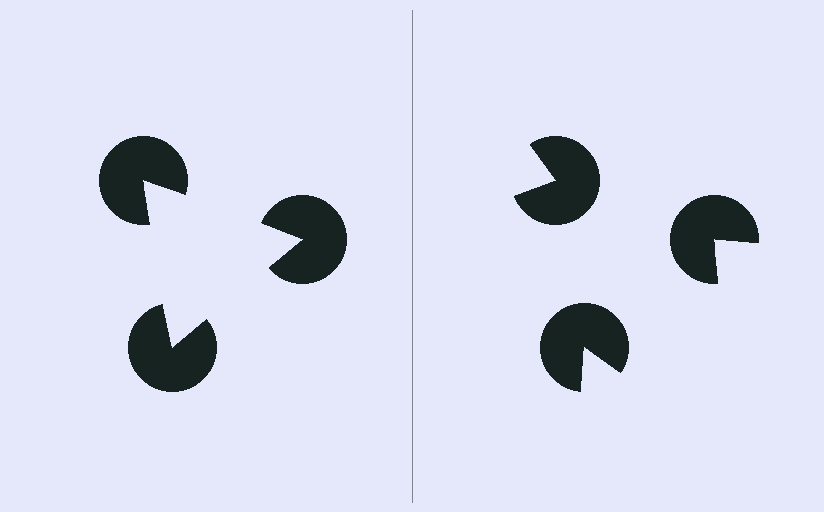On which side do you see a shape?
An illusory triangle appears on the left side. On the right side the wedge cuts are rotated, so no coherent shape forms.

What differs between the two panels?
The pac-man discs are positioned identically on both sides; only the wedge orientations differ. On the left they align to a triangle; on the right they are misaligned.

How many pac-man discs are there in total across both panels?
6 — 3 on each side.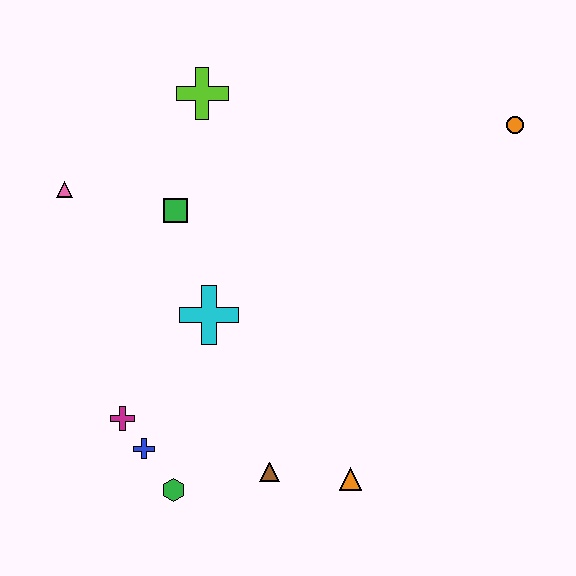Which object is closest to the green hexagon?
The blue cross is closest to the green hexagon.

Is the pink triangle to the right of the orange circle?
No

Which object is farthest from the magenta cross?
The orange circle is farthest from the magenta cross.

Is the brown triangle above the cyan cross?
No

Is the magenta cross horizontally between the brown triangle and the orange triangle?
No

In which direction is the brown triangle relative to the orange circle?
The brown triangle is below the orange circle.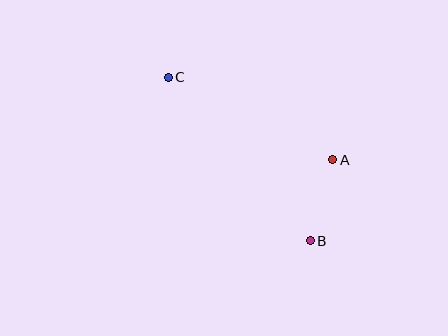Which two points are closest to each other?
Points A and B are closest to each other.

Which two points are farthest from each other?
Points B and C are farthest from each other.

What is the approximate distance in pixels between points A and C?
The distance between A and C is approximately 184 pixels.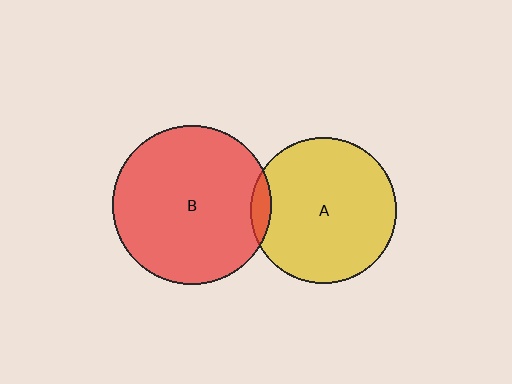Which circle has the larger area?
Circle B (red).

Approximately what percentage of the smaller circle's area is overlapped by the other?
Approximately 5%.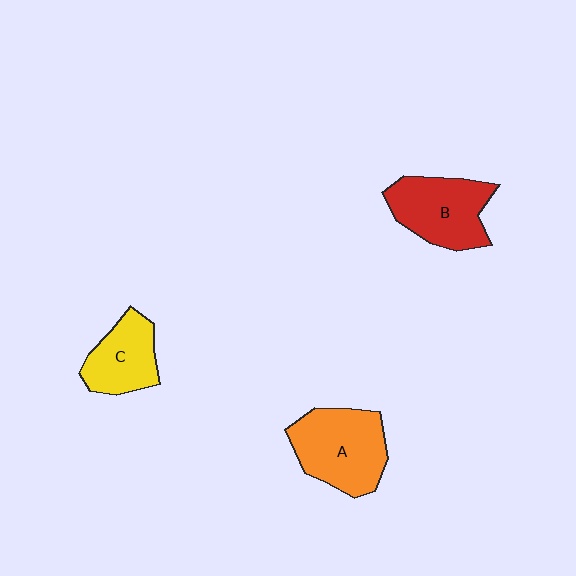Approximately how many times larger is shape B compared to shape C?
Approximately 1.3 times.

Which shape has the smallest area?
Shape C (yellow).